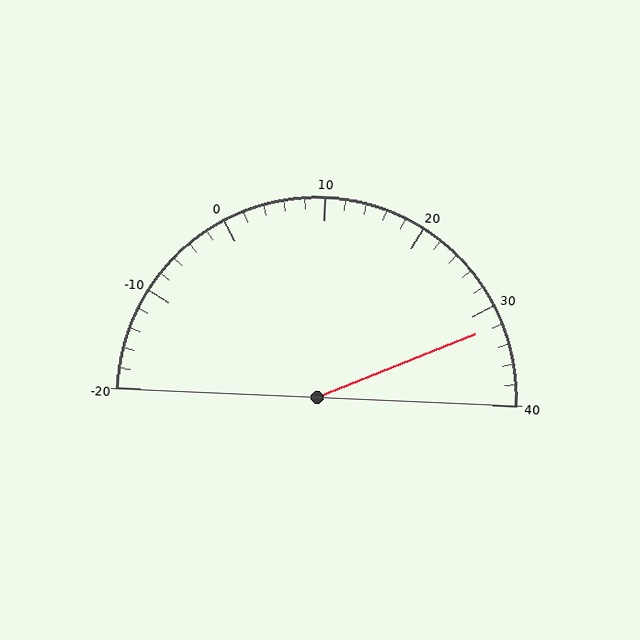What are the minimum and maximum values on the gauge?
The gauge ranges from -20 to 40.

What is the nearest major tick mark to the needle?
The nearest major tick mark is 30.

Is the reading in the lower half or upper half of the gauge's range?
The reading is in the upper half of the range (-20 to 40).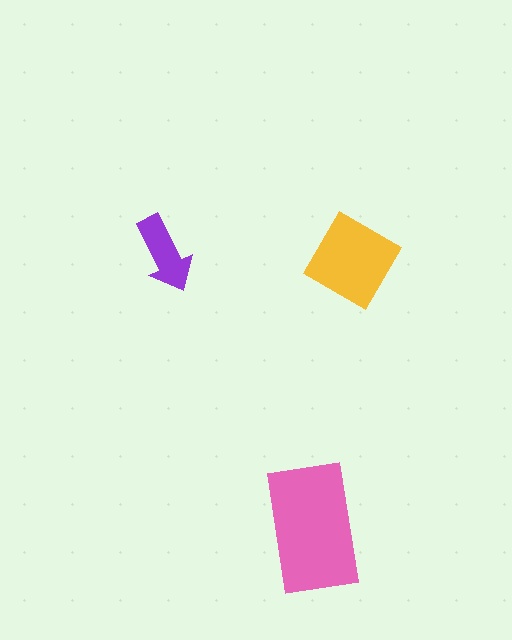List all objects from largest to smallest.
The pink rectangle, the yellow diamond, the purple arrow.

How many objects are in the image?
There are 3 objects in the image.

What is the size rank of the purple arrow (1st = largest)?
3rd.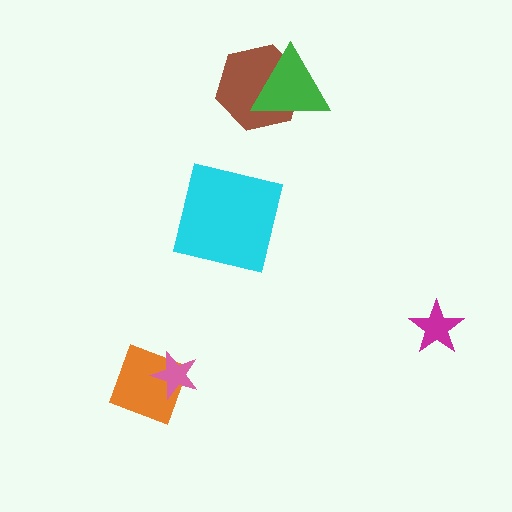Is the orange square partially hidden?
Yes, it is partially covered by another shape.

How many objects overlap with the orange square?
1 object overlaps with the orange square.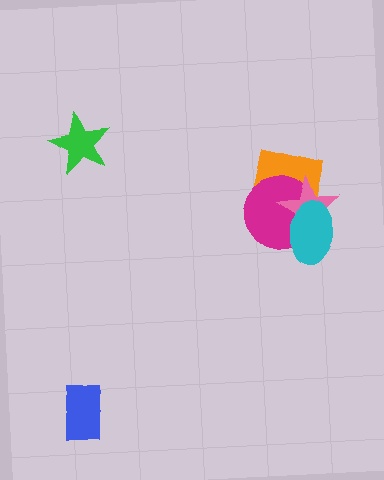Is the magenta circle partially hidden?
Yes, it is partially covered by another shape.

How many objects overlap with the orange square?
3 objects overlap with the orange square.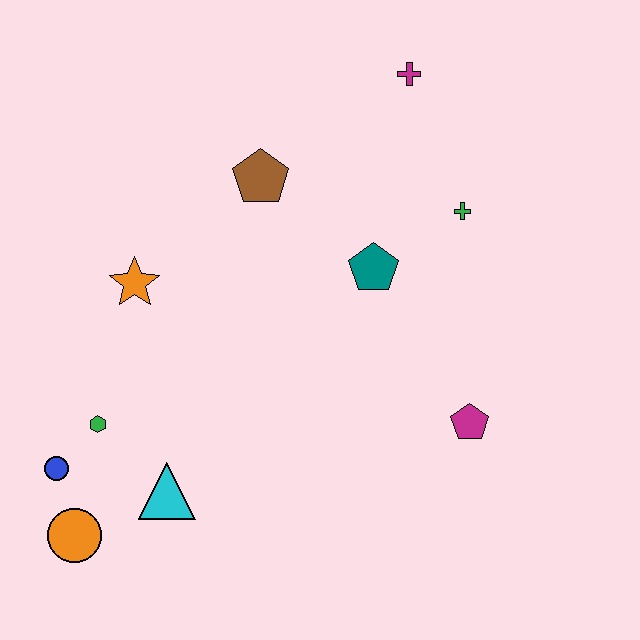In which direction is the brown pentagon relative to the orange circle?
The brown pentagon is above the orange circle.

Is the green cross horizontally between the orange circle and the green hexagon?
No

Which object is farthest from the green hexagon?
The magenta cross is farthest from the green hexagon.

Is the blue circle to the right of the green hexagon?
No